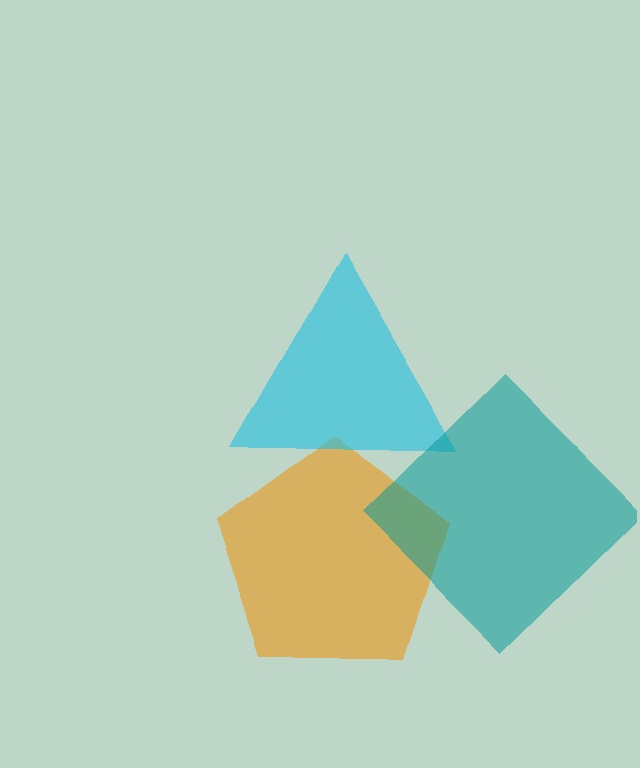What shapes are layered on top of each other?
The layered shapes are: an orange pentagon, a cyan triangle, a teal diamond.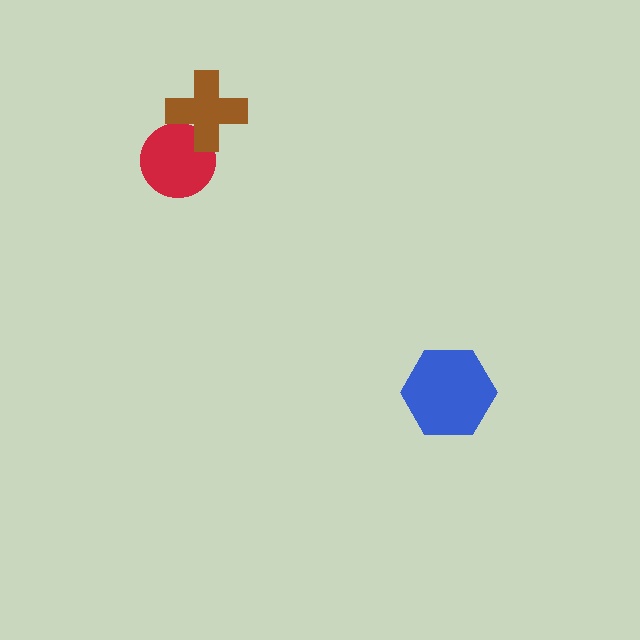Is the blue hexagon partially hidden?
No, no other shape covers it.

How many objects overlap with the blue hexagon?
0 objects overlap with the blue hexagon.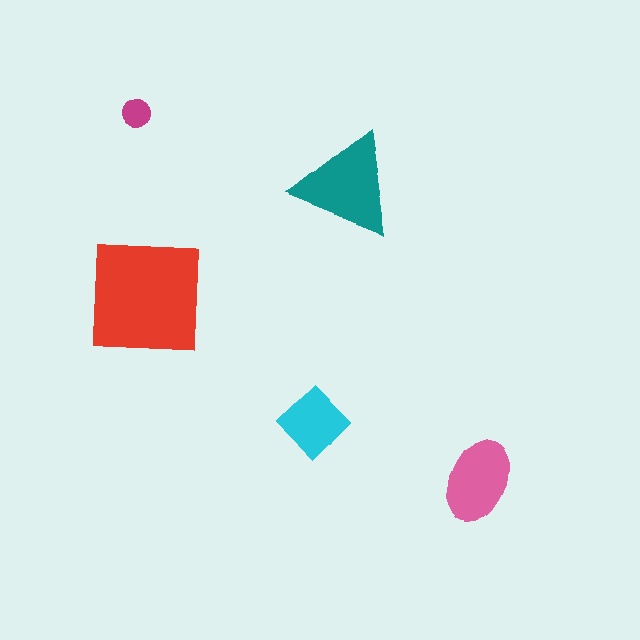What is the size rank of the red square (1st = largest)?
1st.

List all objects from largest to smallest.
The red square, the teal triangle, the pink ellipse, the cyan diamond, the magenta circle.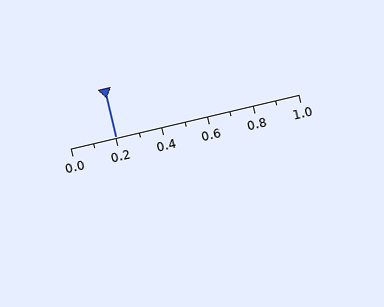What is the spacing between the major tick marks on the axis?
The major ticks are spaced 0.2 apart.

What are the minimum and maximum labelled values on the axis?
The axis runs from 0.0 to 1.0.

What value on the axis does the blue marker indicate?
The marker indicates approximately 0.2.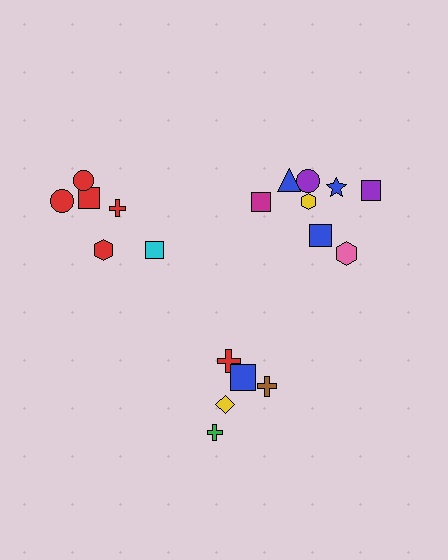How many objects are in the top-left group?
There are 6 objects.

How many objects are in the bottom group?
There are 5 objects.